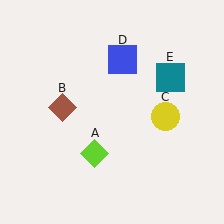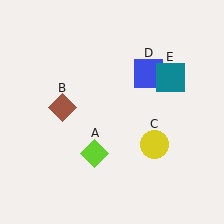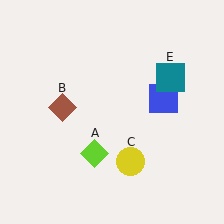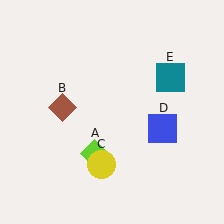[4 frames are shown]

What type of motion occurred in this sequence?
The yellow circle (object C), blue square (object D) rotated clockwise around the center of the scene.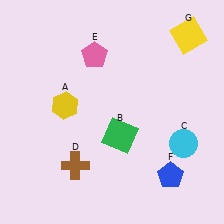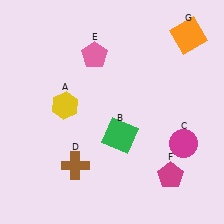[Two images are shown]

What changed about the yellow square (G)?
In Image 1, G is yellow. In Image 2, it changed to orange.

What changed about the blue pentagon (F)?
In Image 1, F is blue. In Image 2, it changed to magenta.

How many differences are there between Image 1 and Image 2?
There are 3 differences between the two images.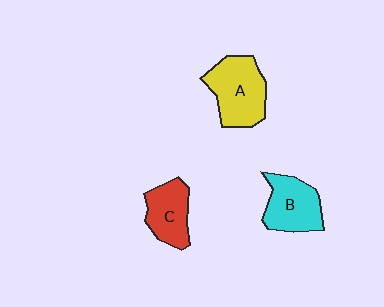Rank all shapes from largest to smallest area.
From largest to smallest: A (yellow), B (cyan), C (red).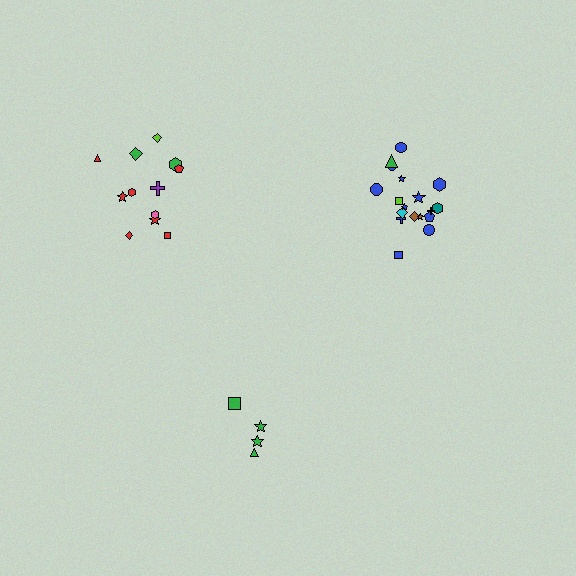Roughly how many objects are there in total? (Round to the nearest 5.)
Roughly 35 objects in total.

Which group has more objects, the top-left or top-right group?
The top-right group.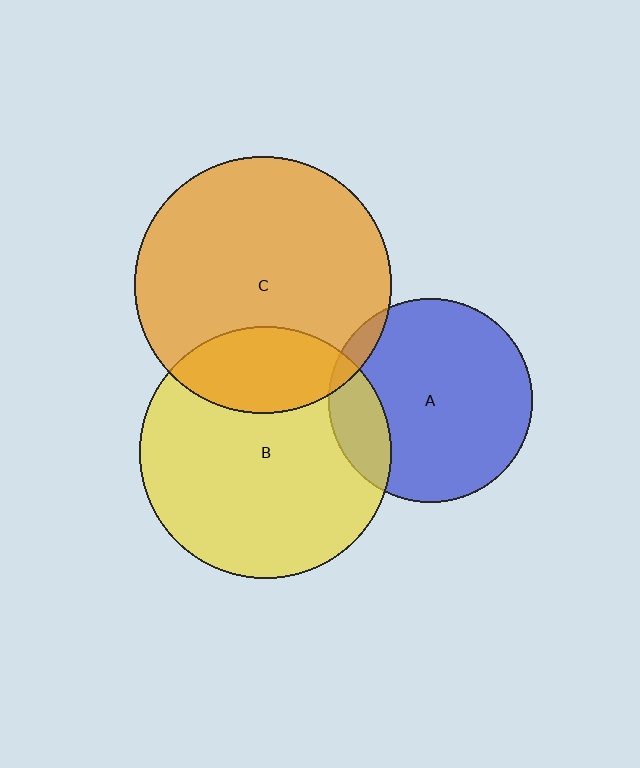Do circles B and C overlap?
Yes.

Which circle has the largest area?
Circle C (orange).